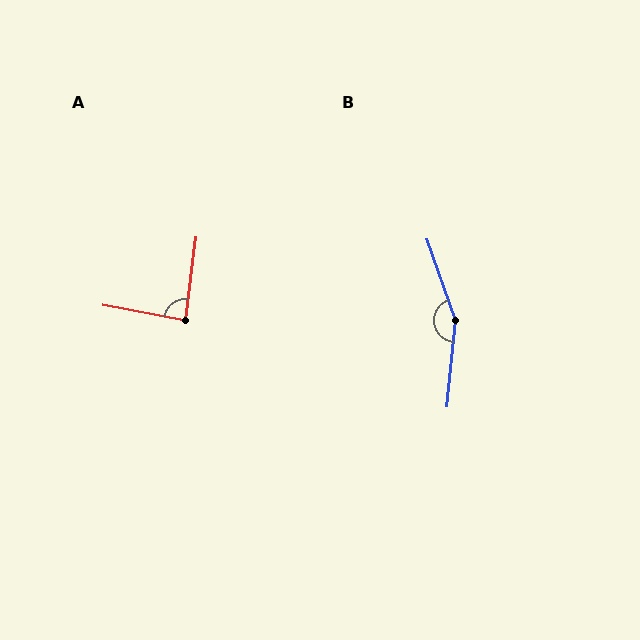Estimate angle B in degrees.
Approximately 155 degrees.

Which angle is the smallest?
A, at approximately 86 degrees.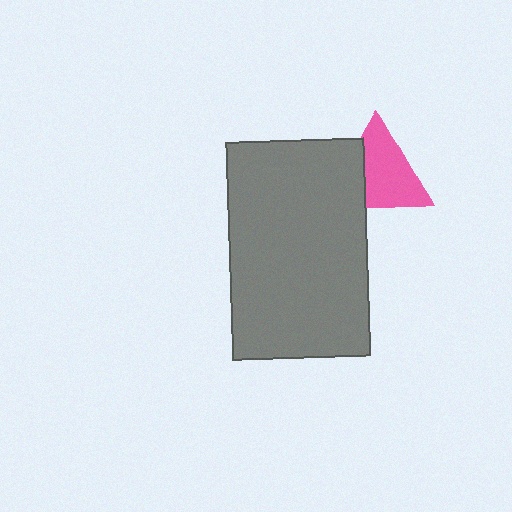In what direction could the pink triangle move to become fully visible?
The pink triangle could move right. That would shift it out from behind the gray rectangle entirely.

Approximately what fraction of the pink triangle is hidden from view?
Roughly 30% of the pink triangle is hidden behind the gray rectangle.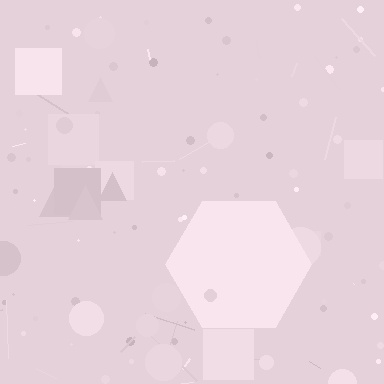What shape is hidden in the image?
A hexagon is hidden in the image.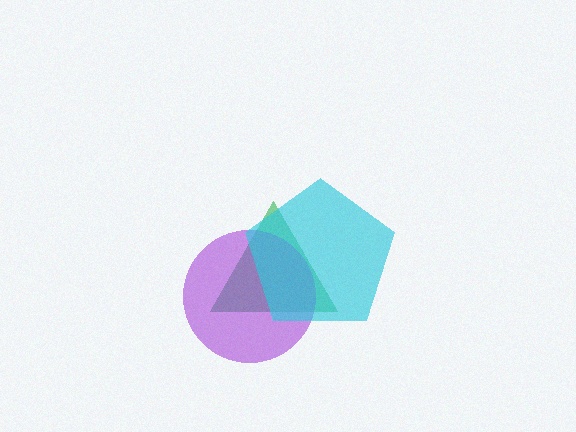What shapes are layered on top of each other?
The layered shapes are: a green triangle, a purple circle, a cyan pentagon.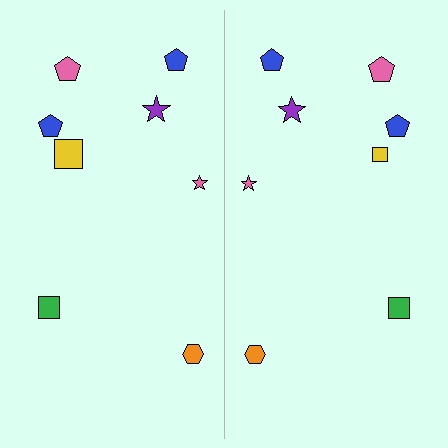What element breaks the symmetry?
The yellow square on the right side has a different size than its mirror counterpart.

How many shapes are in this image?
There are 16 shapes in this image.